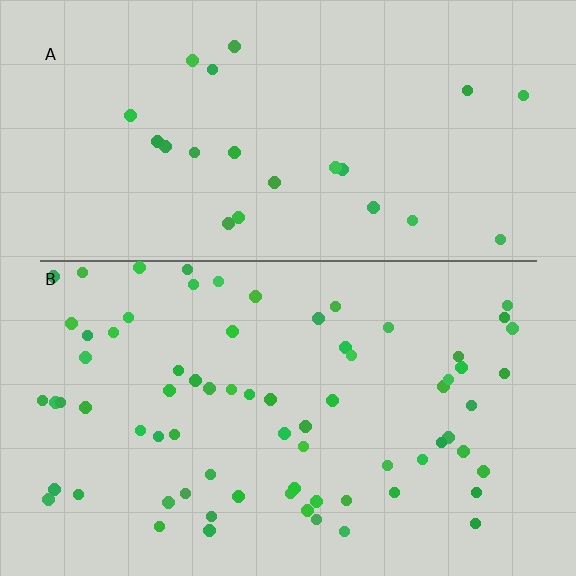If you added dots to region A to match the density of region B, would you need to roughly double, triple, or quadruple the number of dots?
Approximately triple.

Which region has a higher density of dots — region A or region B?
B (the bottom).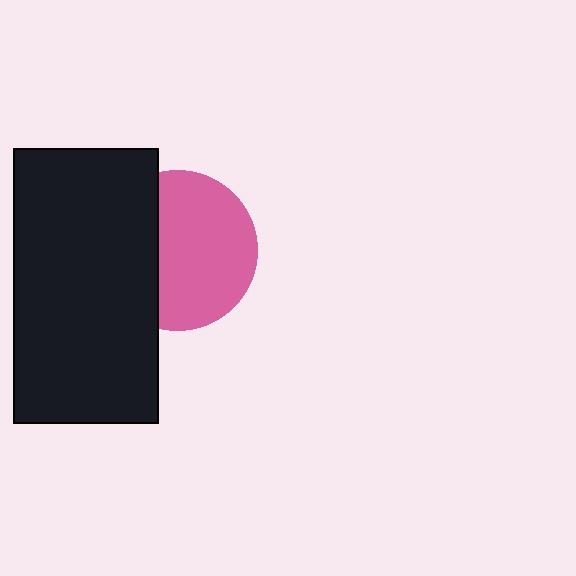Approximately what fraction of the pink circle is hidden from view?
Roughly 36% of the pink circle is hidden behind the black rectangle.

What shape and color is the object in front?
The object in front is a black rectangle.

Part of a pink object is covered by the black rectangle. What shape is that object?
It is a circle.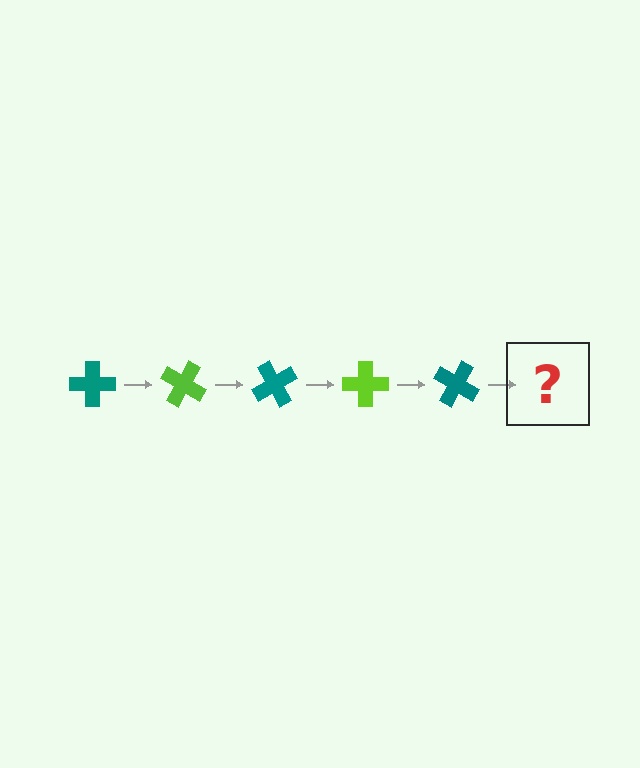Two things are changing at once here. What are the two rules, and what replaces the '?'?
The two rules are that it rotates 30 degrees each step and the color cycles through teal and lime. The '?' should be a lime cross, rotated 150 degrees from the start.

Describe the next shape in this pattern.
It should be a lime cross, rotated 150 degrees from the start.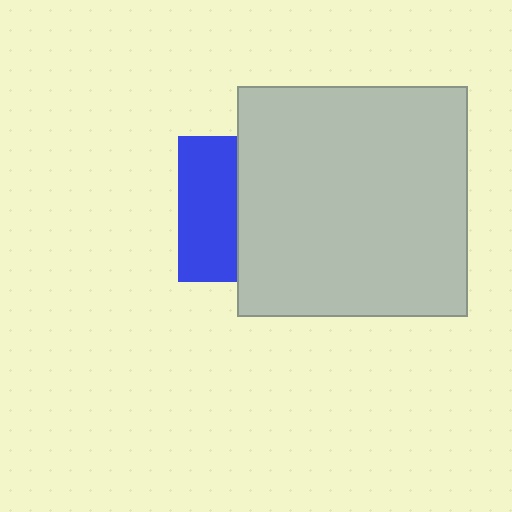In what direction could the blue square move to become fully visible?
The blue square could move left. That would shift it out from behind the light gray square entirely.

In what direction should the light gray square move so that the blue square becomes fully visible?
The light gray square should move right. That is the shortest direction to clear the overlap and leave the blue square fully visible.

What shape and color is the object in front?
The object in front is a light gray square.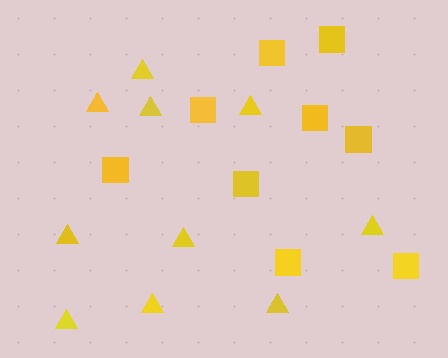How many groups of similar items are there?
There are 2 groups: one group of squares (9) and one group of triangles (10).